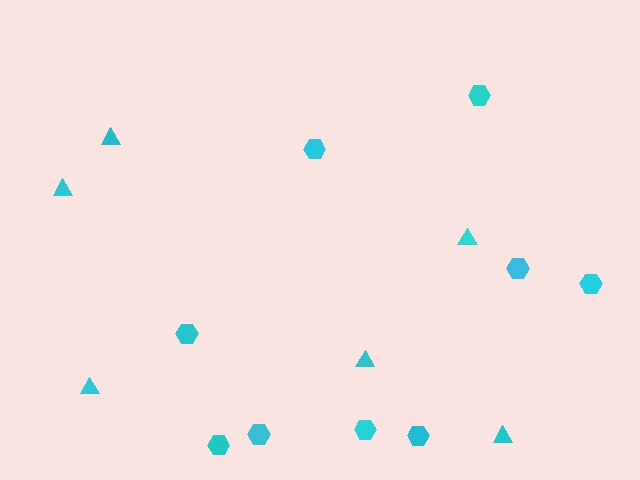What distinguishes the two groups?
There are 2 groups: one group of triangles (6) and one group of hexagons (9).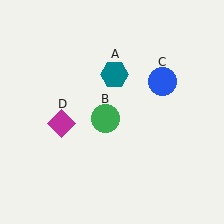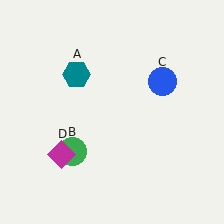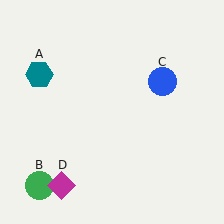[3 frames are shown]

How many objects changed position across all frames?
3 objects changed position: teal hexagon (object A), green circle (object B), magenta diamond (object D).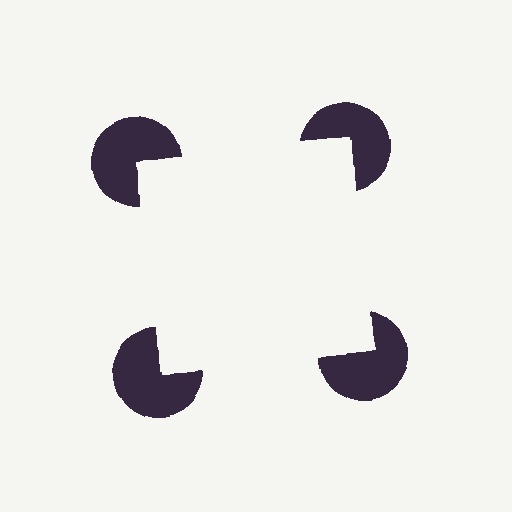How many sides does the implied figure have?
4 sides.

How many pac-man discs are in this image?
There are 4 — one at each vertex of the illusory square.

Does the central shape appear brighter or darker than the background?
It typically appears slightly brighter than the background, even though no actual brightness change is drawn.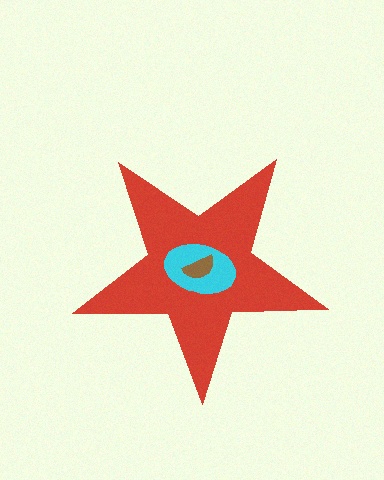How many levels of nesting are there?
3.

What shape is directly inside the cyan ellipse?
The brown semicircle.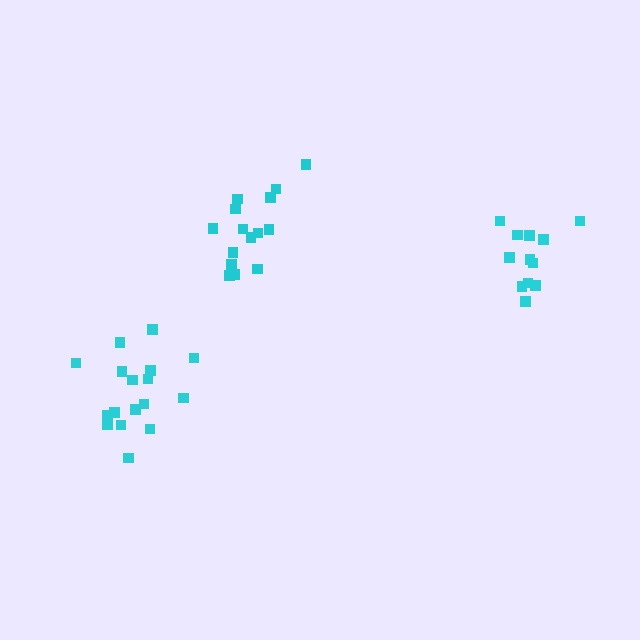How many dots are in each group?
Group 1: 17 dots, Group 2: 12 dots, Group 3: 15 dots (44 total).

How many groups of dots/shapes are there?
There are 3 groups.